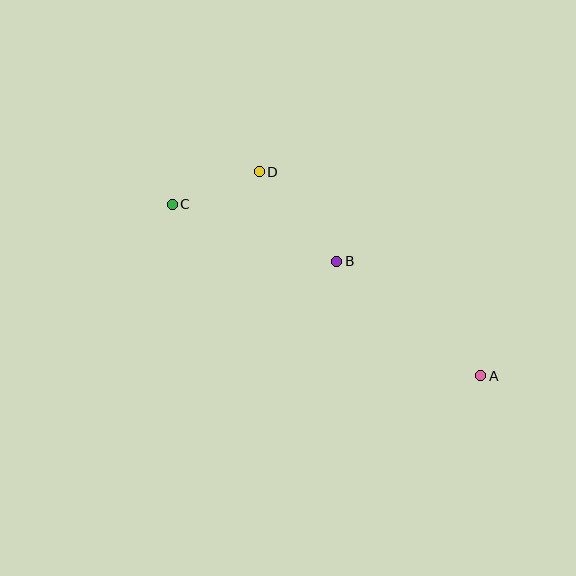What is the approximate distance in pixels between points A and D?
The distance between A and D is approximately 301 pixels.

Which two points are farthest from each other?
Points A and C are farthest from each other.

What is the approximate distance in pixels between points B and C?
The distance between B and C is approximately 174 pixels.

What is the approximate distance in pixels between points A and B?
The distance between A and B is approximately 184 pixels.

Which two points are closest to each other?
Points C and D are closest to each other.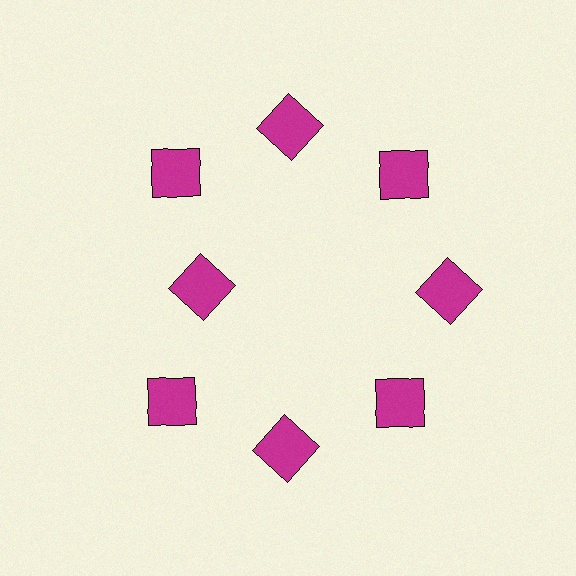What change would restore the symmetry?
The symmetry would be restored by moving it outward, back onto the ring so that all 8 squares sit at equal angles and equal distance from the center.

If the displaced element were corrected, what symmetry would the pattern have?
It would have 8-fold rotational symmetry — the pattern would map onto itself every 45 degrees.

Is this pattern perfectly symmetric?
No. The 8 magenta squares are arranged in a ring, but one element near the 9 o'clock position is pulled inward toward the center, breaking the 8-fold rotational symmetry.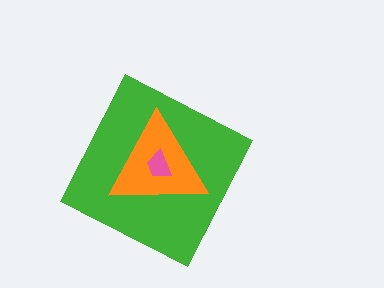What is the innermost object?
The pink trapezoid.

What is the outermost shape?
The green diamond.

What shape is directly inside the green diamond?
The orange triangle.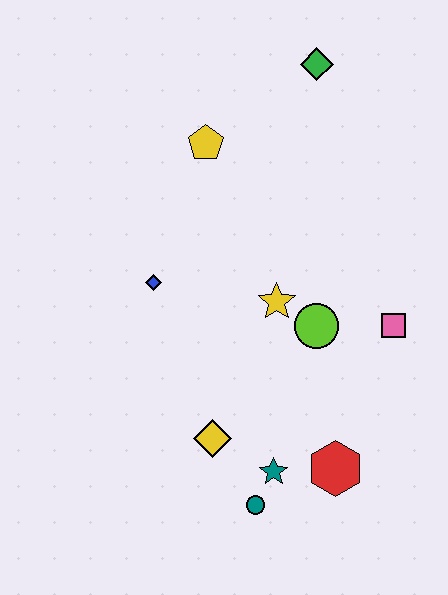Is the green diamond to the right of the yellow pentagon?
Yes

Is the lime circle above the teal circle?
Yes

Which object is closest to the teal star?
The teal circle is closest to the teal star.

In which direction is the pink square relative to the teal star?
The pink square is above the teal star.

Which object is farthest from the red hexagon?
The green diamond is farthest from the red hexagon.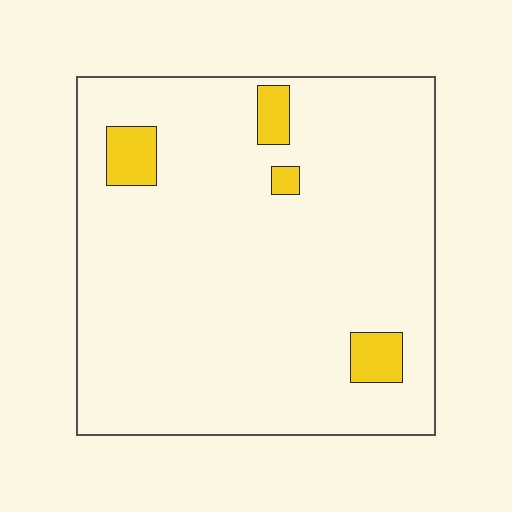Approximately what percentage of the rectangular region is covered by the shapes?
Approximately 5%.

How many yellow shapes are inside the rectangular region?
4.